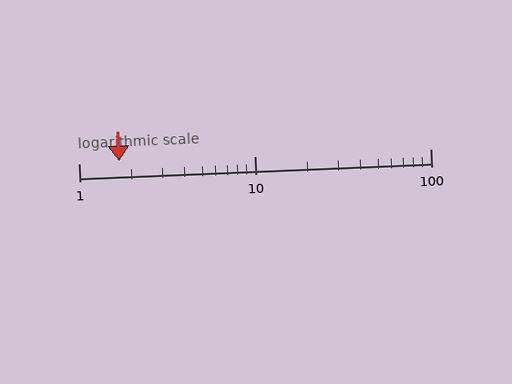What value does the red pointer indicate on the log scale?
The pointer indicates approximately 1.7.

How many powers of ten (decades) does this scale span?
The scale spans 2 decades, from 1 to 100.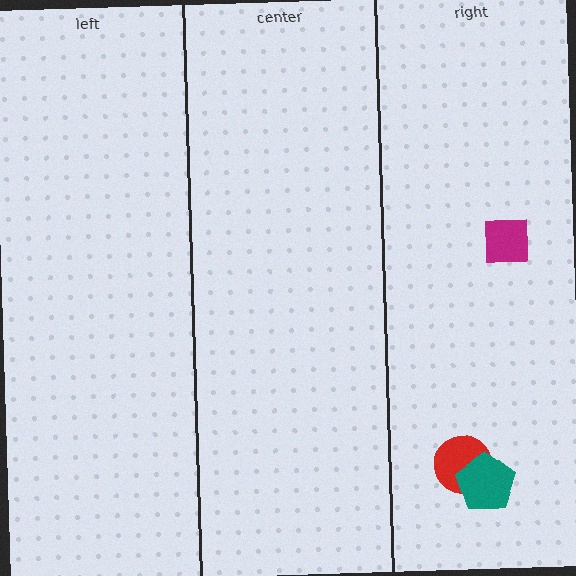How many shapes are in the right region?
3.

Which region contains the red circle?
The right region.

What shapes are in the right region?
The red circle, the teal pentagon, the magenta square.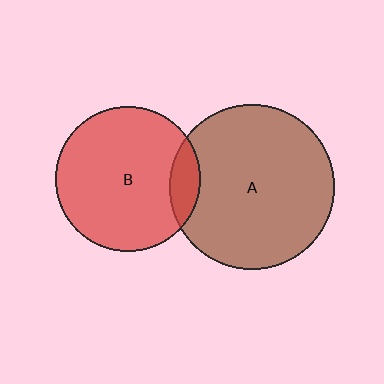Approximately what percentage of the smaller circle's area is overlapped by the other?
Approximately 10%.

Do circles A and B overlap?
Yes.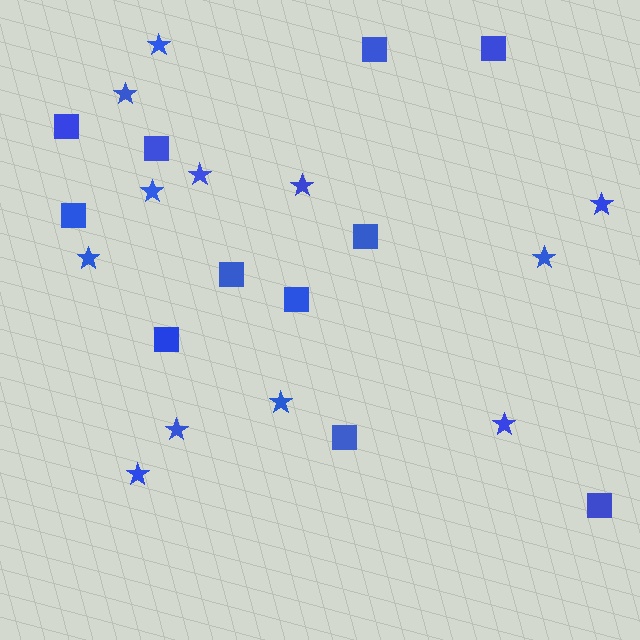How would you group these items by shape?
There are 2 groups: one group of stars (12) and one group of squares (11).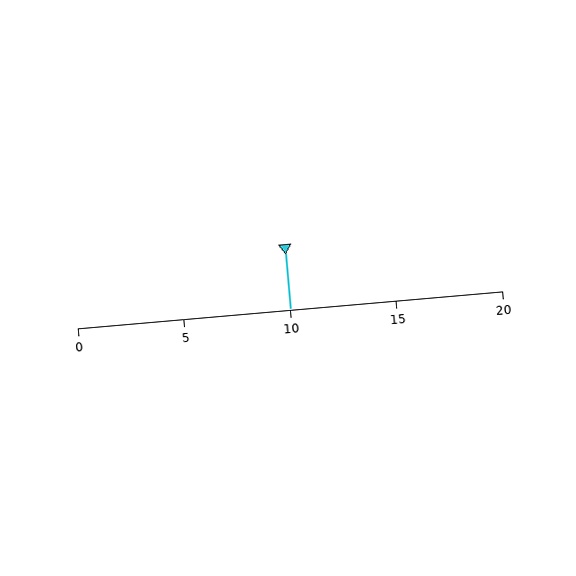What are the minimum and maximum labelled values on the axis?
The axis runs from 0 to 20.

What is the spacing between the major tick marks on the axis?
The major ticks are spaced 5 apart.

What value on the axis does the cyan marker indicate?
The marker indicates approximately 10.